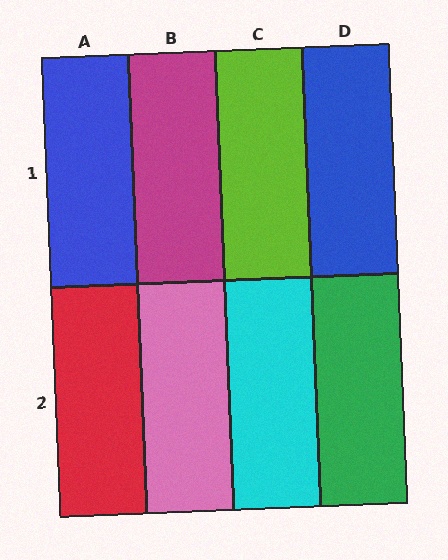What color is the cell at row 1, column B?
Magenta.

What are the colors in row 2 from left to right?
Red, pink, cyan, green.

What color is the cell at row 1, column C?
Lime.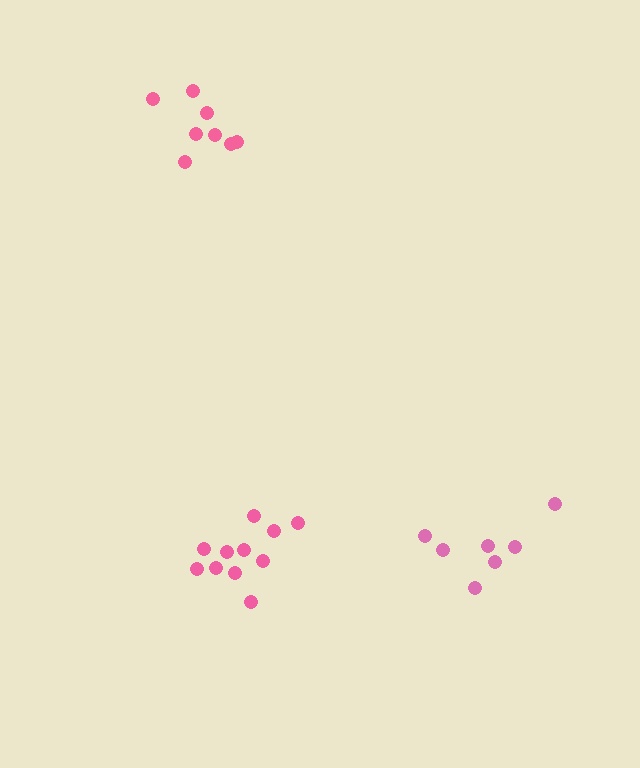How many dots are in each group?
Group 1: 11 dots, Group 2: 7 dots, Group 3: 8 dots (26 total).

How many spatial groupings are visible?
There are 3 spatial groupings.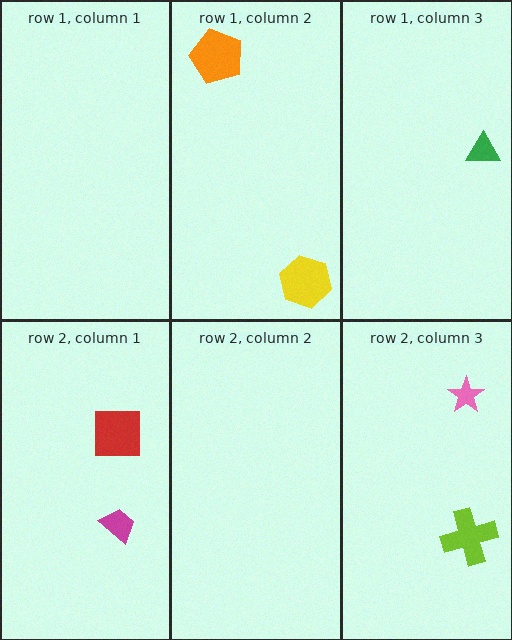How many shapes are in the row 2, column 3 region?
2.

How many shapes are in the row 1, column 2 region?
2.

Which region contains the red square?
The row 2, column 1 region.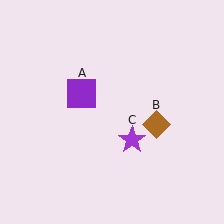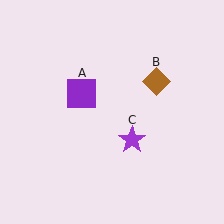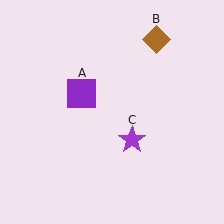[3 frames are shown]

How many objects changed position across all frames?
1 object changed position: brown diamond (object B).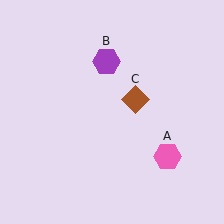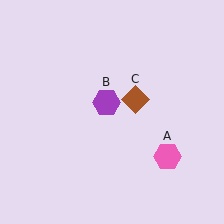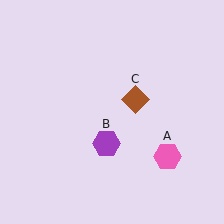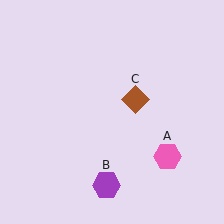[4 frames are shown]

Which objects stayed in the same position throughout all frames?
Pink hexagon (object A) and brown diamond (object C) remained stationary.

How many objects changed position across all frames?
1 object changed position: purple hexagon (object B).